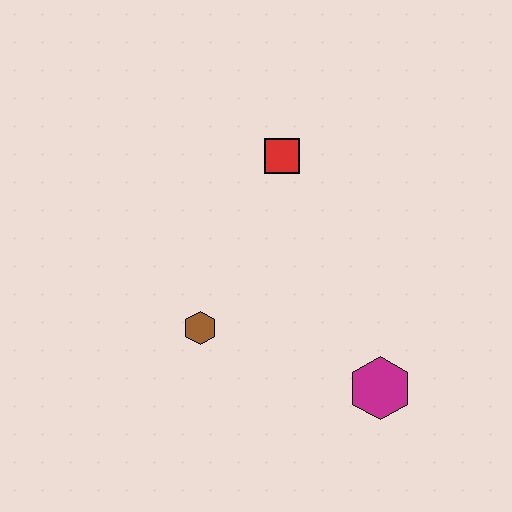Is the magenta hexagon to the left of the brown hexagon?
No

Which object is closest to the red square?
The brown hexagon is closest to the red square.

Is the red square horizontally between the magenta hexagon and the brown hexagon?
Yes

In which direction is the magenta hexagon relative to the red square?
The magenta hexagon is below the red square.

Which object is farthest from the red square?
The magenta hexagon is farthest from the red square.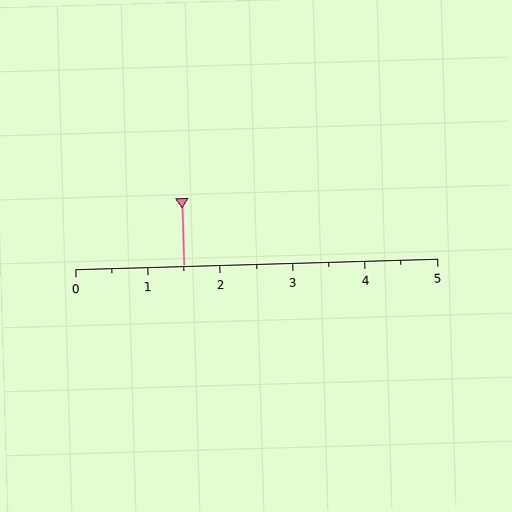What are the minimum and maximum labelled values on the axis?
The axis runs from 0 to 5.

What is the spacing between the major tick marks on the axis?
The major ticks are spaced 1 apart.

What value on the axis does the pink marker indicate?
The marker indicates approximately 1.5.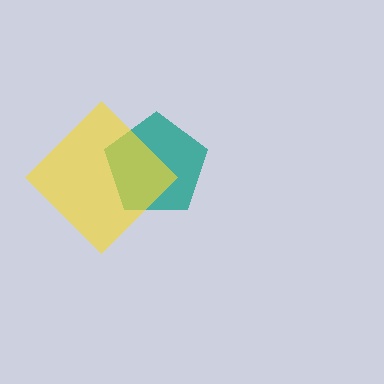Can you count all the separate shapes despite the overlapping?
Yes, there are 2 separate shapes.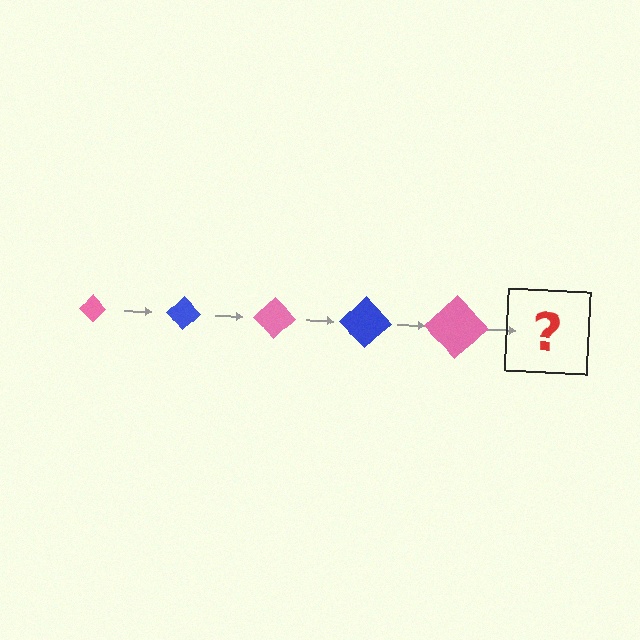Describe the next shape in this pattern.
It should be a blue diamond, larger than the previous one.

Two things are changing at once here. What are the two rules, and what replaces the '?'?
The two rules are that the diamond grows larger each step and the color cycles through pink and blue. The '?' should be a blue diamond, larger than the previous one.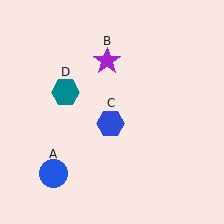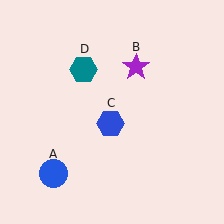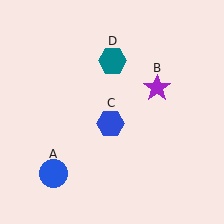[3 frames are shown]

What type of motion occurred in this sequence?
The purple star (object B), teal hexagon (object D) rotated clockwise around the center of the scene.